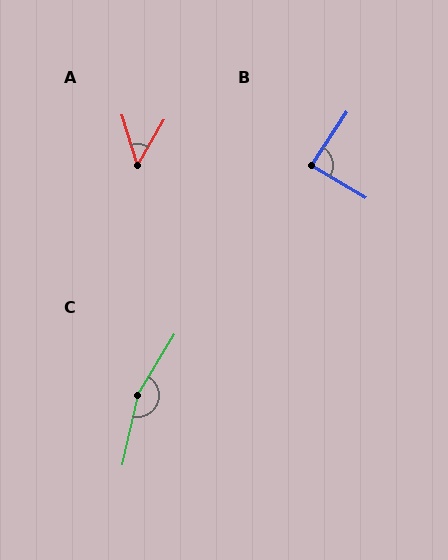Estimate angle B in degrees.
Approximately 87 degrees.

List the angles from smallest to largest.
A (46°), B (87°), C (161°).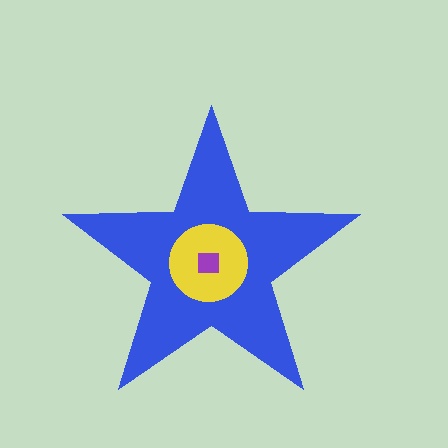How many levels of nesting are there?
3.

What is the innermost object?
The purple square.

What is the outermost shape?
The blue star.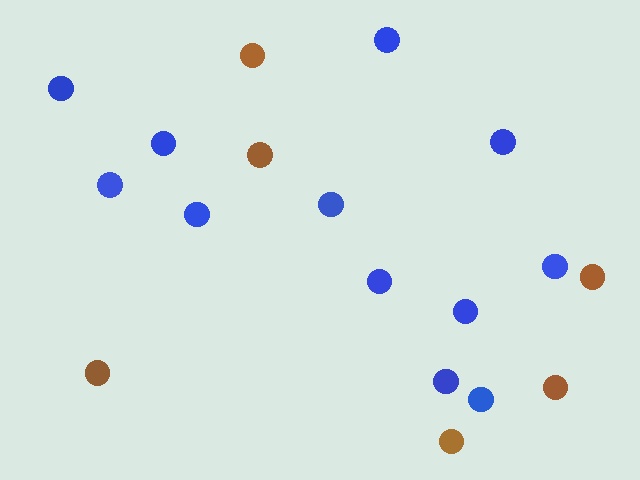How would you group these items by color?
There are 2 groups: one group of brown circles (6) and one group of blue circles (12).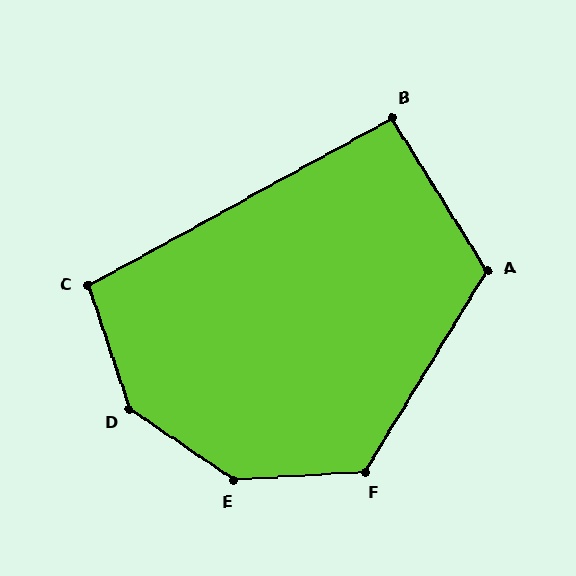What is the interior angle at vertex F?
Approximately 125 degrees (obtuse).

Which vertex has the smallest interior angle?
B, at approximately 93 degrees.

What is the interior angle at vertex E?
Approximately 142 degrees (obtuse).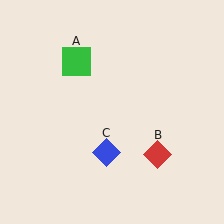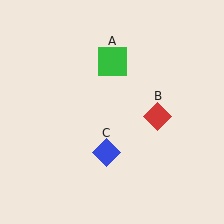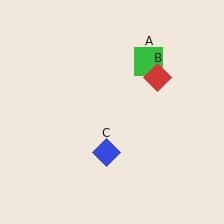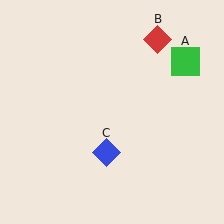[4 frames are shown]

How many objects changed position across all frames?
2 objects changed position: green square (object A), red diamond (object B).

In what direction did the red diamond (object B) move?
The red diamond (object B) moved up.